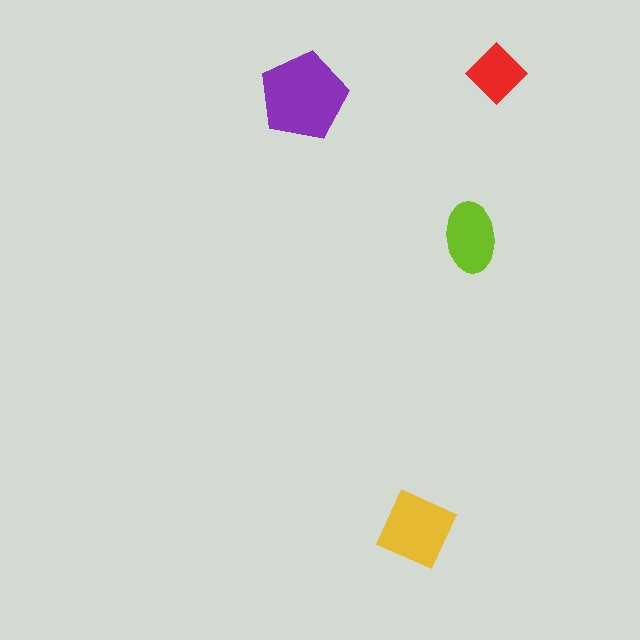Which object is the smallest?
The red diamond.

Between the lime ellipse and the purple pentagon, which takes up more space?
The purple pentagon.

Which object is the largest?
The purple pentagon.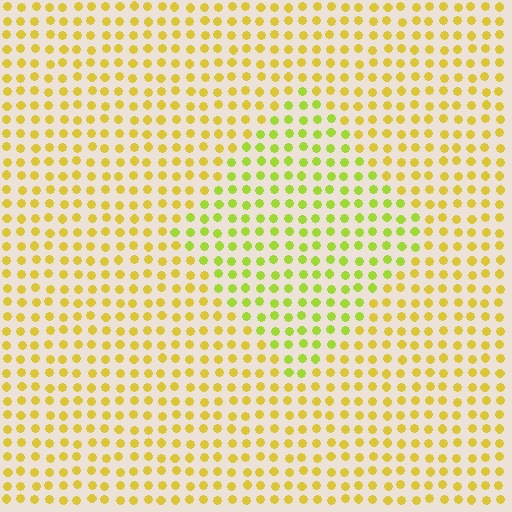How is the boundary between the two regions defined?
The boundary is defined purely by a slight shift in hue (about 29 degrees). Spacing, size, and orientation are identical on both sides.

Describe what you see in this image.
The image is filled with small yellow elements in a uniform arrangement. A diamond-shaped region is visible where the elements are tinted to a slightly different hue, forming a subtle color boundary.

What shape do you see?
I see a diamond.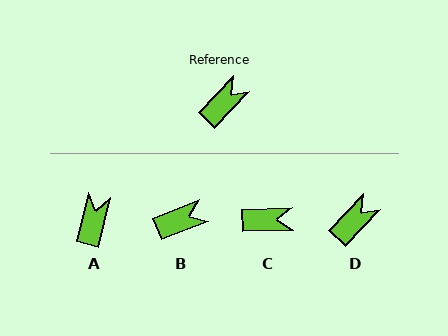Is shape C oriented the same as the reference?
No, it is off by about 45 degrees.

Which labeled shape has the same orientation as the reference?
D.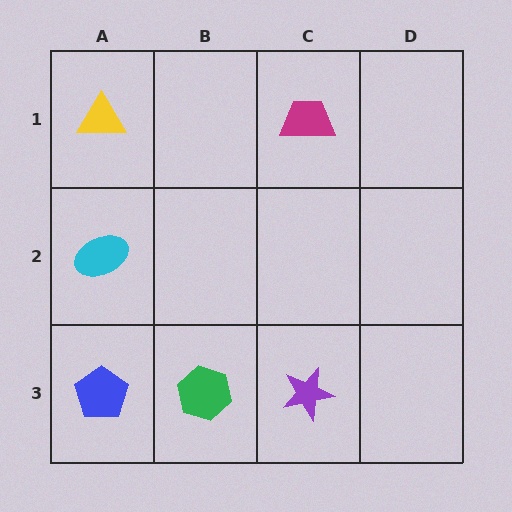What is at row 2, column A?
A cyan ellipse.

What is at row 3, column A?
A blue pentagon.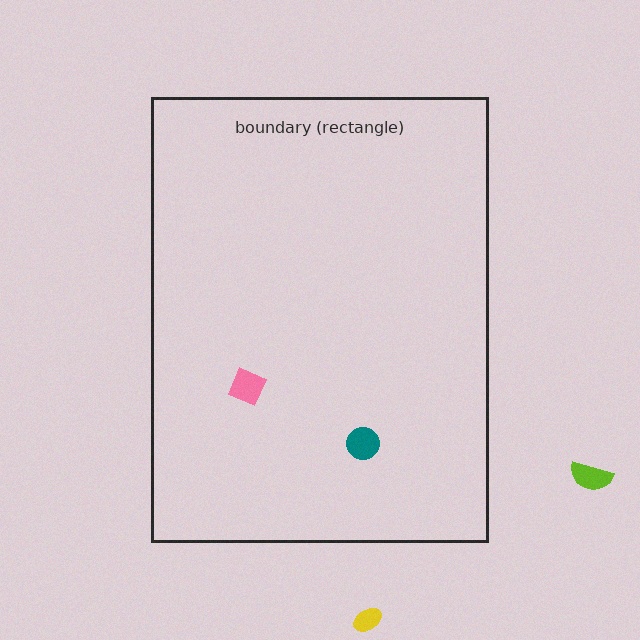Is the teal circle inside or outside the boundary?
Inside.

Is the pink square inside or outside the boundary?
Inside.